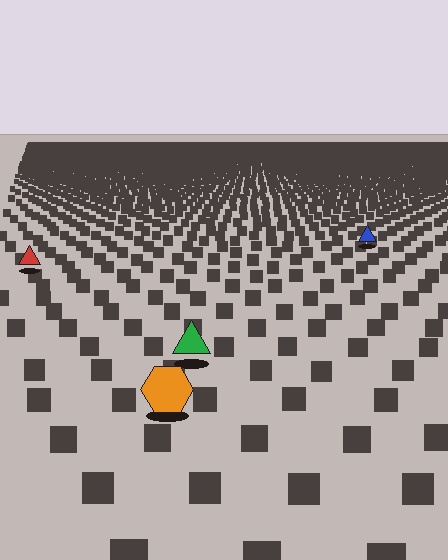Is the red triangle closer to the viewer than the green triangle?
No. The green triangle is closer — you can tell from the texture gradient: the ground texture is coarser near it.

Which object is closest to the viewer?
The orange hexagon is closest. The texture marks near it are larger and more spread out.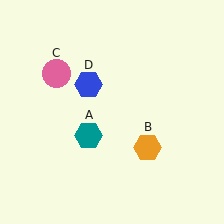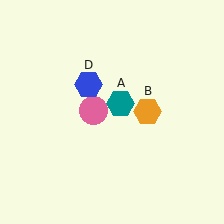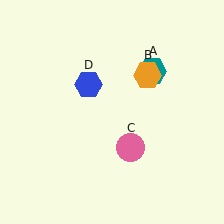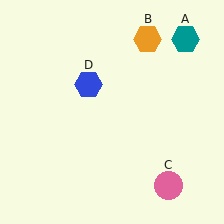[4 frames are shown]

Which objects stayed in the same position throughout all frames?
Blue hexagon (object D) remained stationary.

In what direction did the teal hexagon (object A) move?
The teal hexagon (object A) moved up and to the right.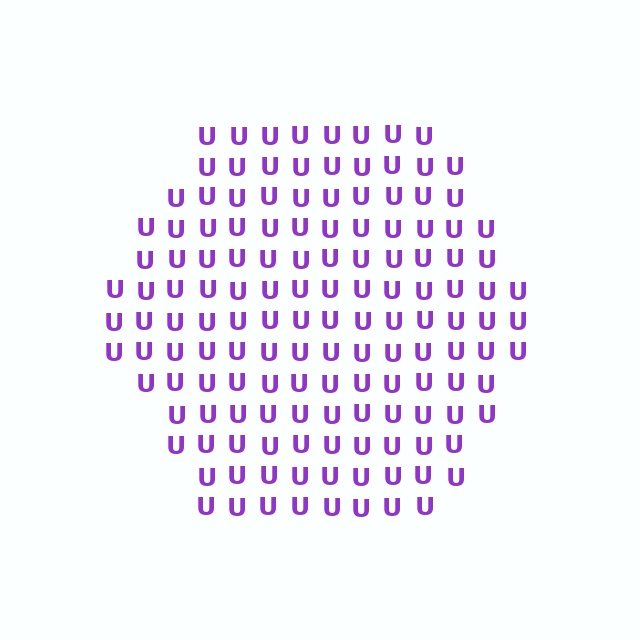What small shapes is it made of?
It is made of small letter U's.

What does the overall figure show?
The overall figure shows a hexagon.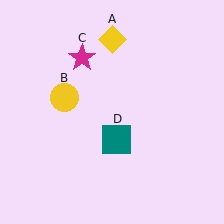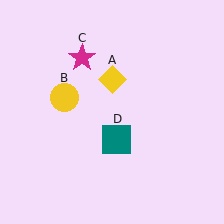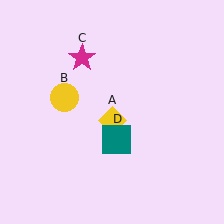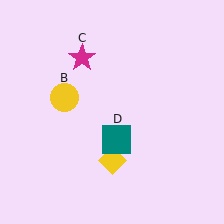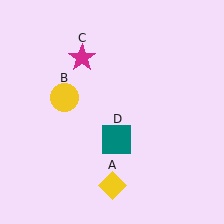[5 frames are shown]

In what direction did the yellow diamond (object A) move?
The yellow diamond (object A) moved down.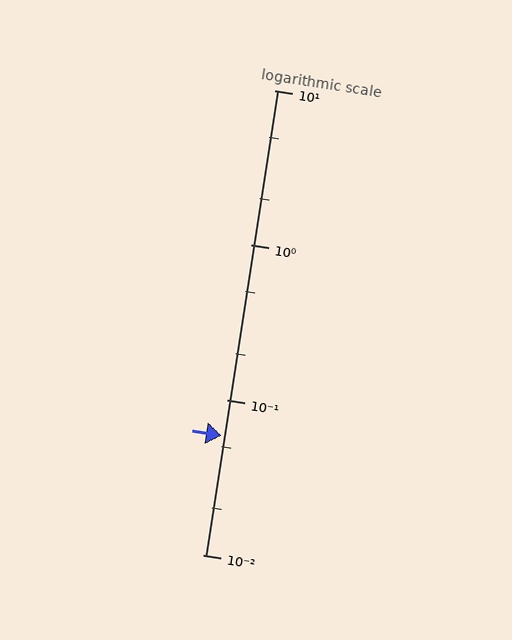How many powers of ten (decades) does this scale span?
The scale spans 3 decades, from 0.01 to 10.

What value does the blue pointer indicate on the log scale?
The pointer indicates approximately 0.059.